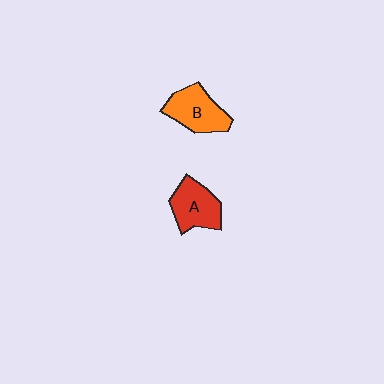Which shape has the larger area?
Shape B (orange).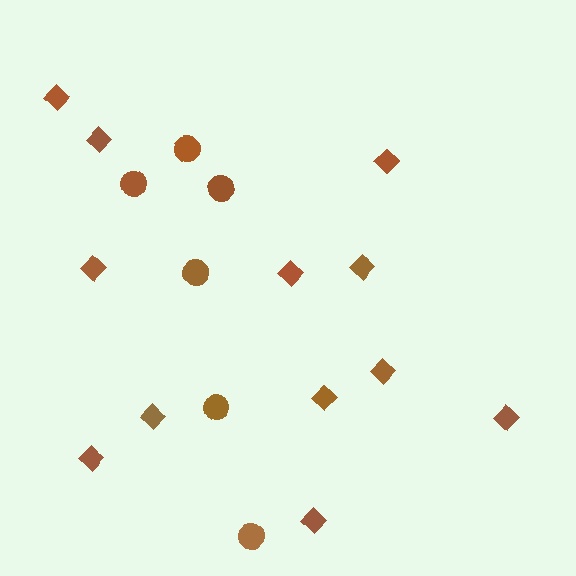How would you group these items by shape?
There are 2 groups: one group of circles (6) and one group of diamonds (12).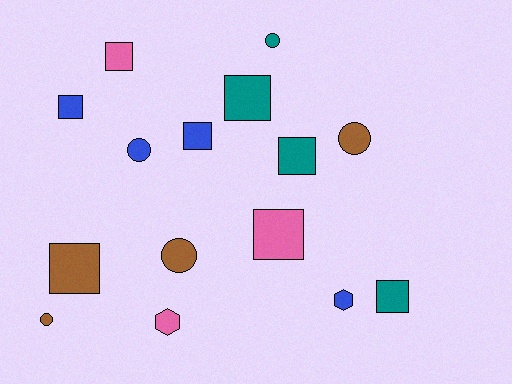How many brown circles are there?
There are 3 brown circles.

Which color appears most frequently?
Blue, with 4 objects.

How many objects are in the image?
There are 15 objects.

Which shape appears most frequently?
Square, with 8 objects.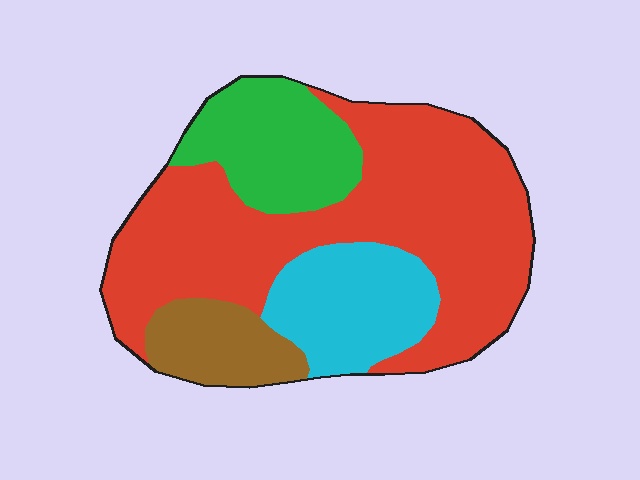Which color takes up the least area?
Brown, at roughly 10%.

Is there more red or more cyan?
Red.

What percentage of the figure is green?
Green takes up between a sixth and a third of the figure.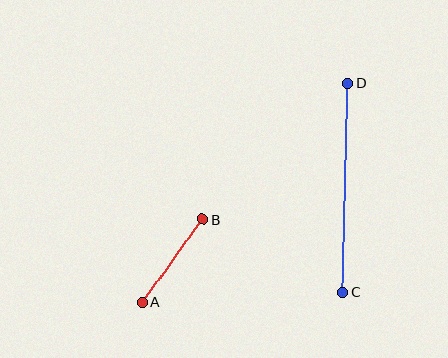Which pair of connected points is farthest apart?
Points C and D are farthest apart.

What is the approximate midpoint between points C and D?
The midpoint is at approximately (345, 188) pixels.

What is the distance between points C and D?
The distance is approximately 209 pixels.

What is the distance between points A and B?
The distance is approximately 103 pixels.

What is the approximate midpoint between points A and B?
The midpoint is at approximately (173, 261) pixels.